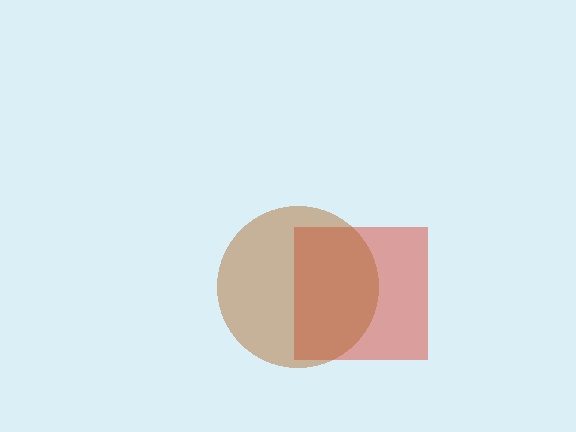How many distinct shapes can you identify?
There are 2 distinct shapes: a red square, a brown circle.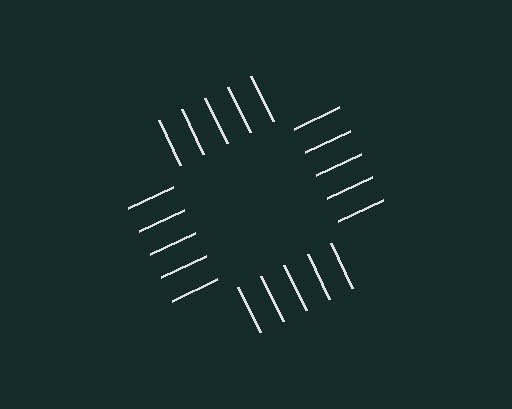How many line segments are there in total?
20 — 5 along each of the 4 edges.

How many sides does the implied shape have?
4 sides — the line-ends trace a square.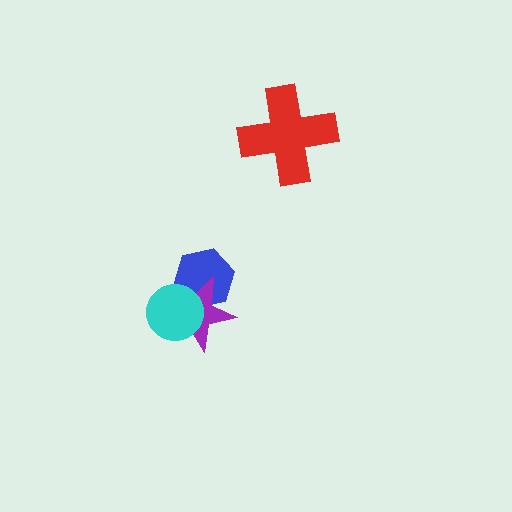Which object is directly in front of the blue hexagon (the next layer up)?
The purple star is directly in front of the blue hexagon.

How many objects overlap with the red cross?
0 objects overlap with the red cross.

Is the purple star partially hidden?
Yes, it is partially covered by another shape.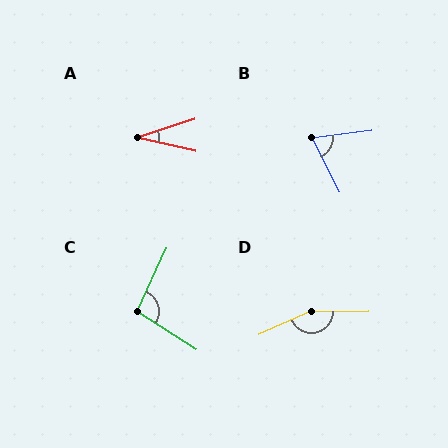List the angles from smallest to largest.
A (30°), B (71°), C (98°), D (156°).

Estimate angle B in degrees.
Approximately 71 degrees.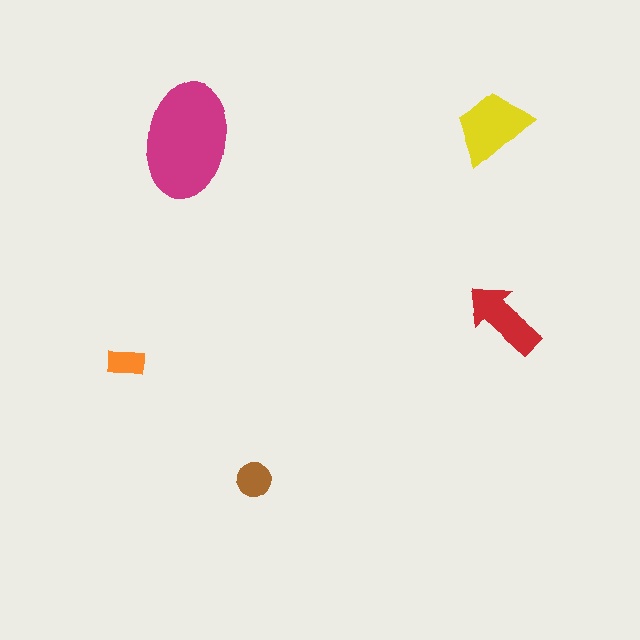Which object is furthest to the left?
The orange rectangle is leftmost.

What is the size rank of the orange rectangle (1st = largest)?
5th.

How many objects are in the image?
There are 5 objects in the image.